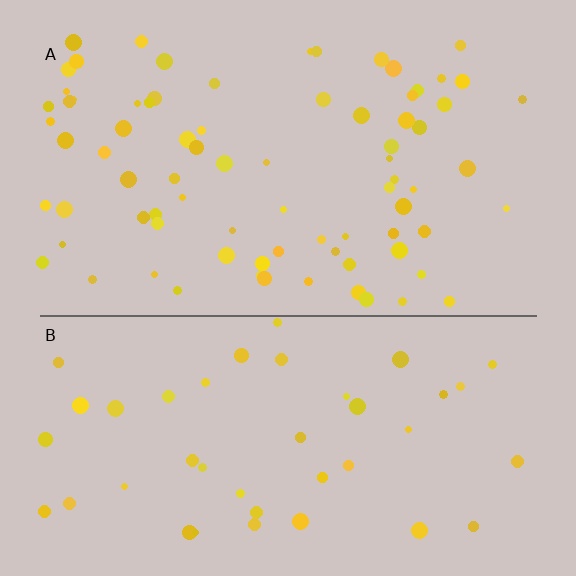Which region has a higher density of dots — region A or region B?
A (the top).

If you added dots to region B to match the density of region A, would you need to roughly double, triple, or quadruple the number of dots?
Approximately double.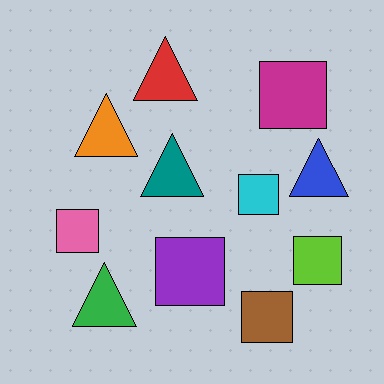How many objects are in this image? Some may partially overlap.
There are 11 objects.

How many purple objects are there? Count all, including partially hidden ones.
There is 1 purple object.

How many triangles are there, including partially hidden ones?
There are 5 triangles.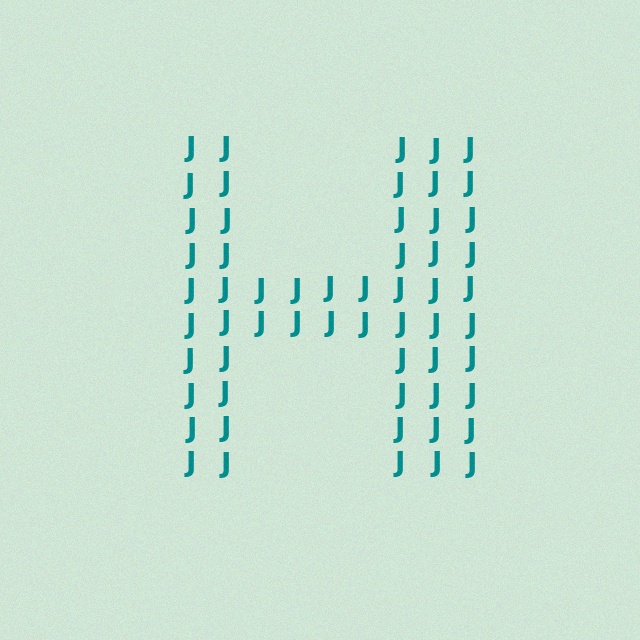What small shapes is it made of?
It is made of small letter J's.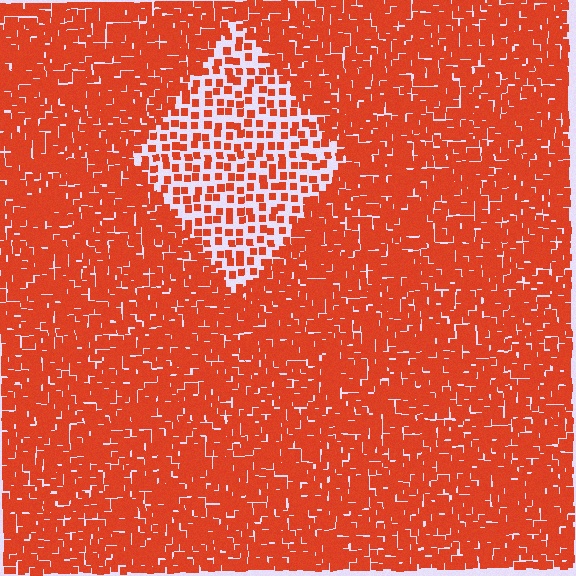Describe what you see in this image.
The image contains small red elements arranged at two different densities. A diamond-shaped region is visible where the elements are less densely packed than the surrounding area.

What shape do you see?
I see a diamond.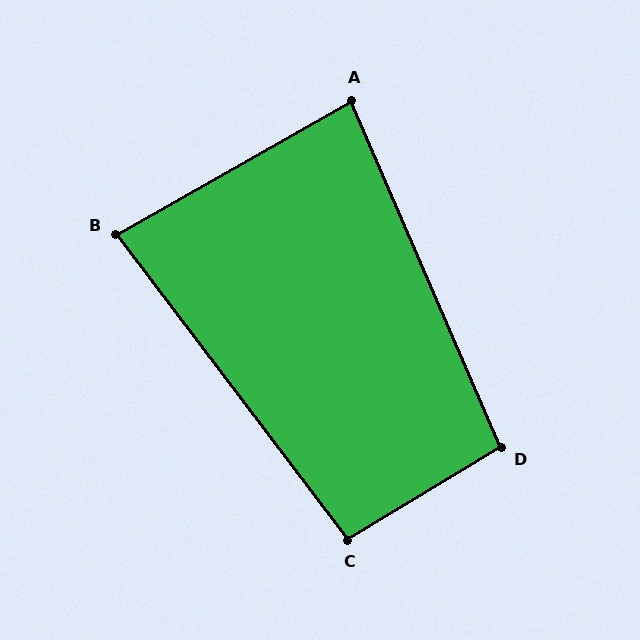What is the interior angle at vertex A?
Approximately 84 degrees (acute).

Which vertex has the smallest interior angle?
B, at approximately 82 degrees.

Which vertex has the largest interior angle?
D, at approximately 98 degrees.